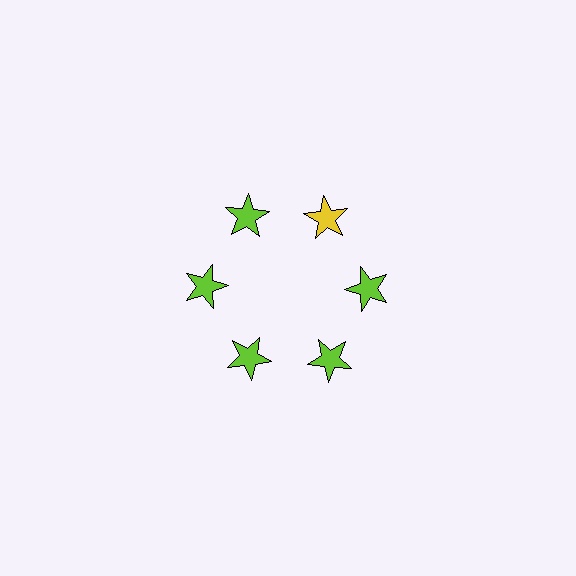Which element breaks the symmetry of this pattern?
The yellow star at roughly the 1 o'clock position breaks the symmetry. All other shapes are lime stars.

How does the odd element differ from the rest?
It has a different color: yellow instead of lime.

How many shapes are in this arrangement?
There are 6 shapes arranged in a ring pattern.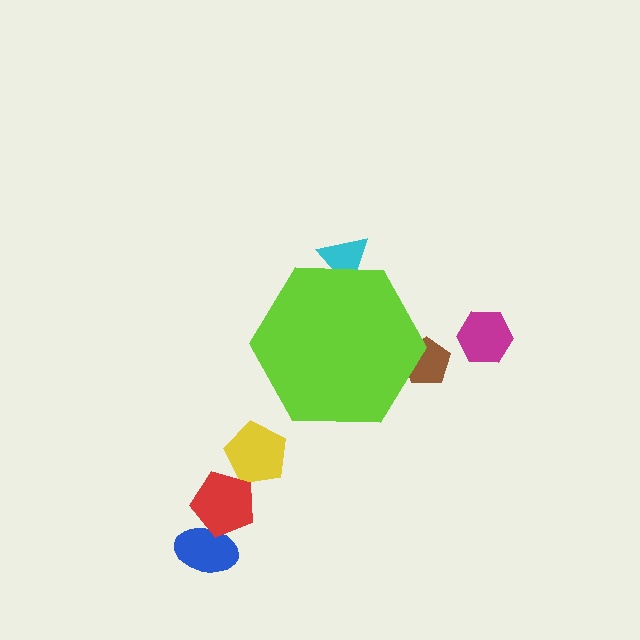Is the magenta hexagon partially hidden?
No, the magenta hexagon is fully visible.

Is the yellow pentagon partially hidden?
No, the yellow pentagon is fully visible.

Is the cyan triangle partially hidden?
Yes, the cyan triangle is partially hidden behind the lime hexagon.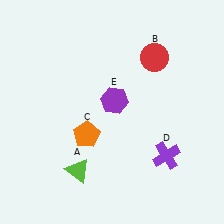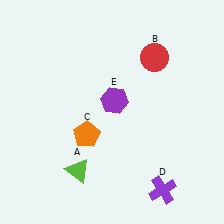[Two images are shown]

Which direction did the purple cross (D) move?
The purple cross (D) moved down.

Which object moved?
The purple cross (D) moved down.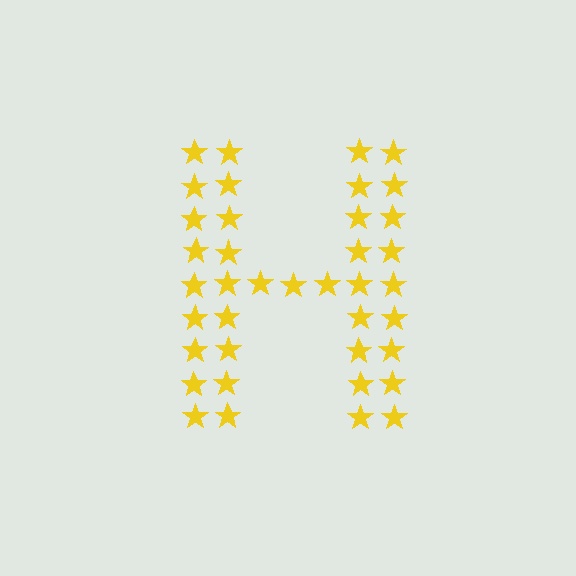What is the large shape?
The large shape is the letter H.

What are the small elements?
The small elements are stars.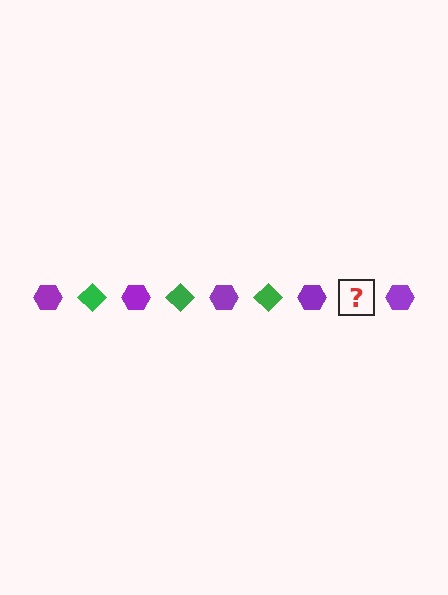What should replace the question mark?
The question mark should be replaced with a green diamond.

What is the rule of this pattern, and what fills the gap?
The rule is that the pattern alternates between purple hexagon and green diamond. The gap should be filled with a green diamond.